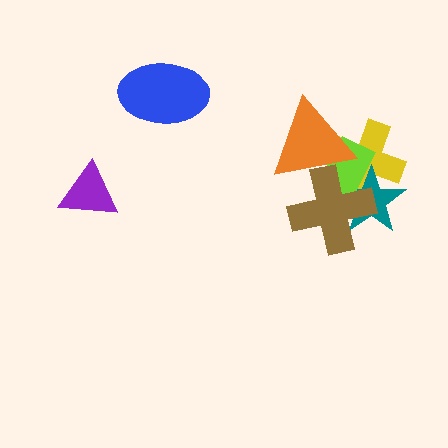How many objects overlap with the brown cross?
4 objects overlap with the brown cross.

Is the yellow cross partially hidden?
Yes, it is partially covered by another shape.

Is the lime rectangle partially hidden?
Yes, it is partially covered by another shape.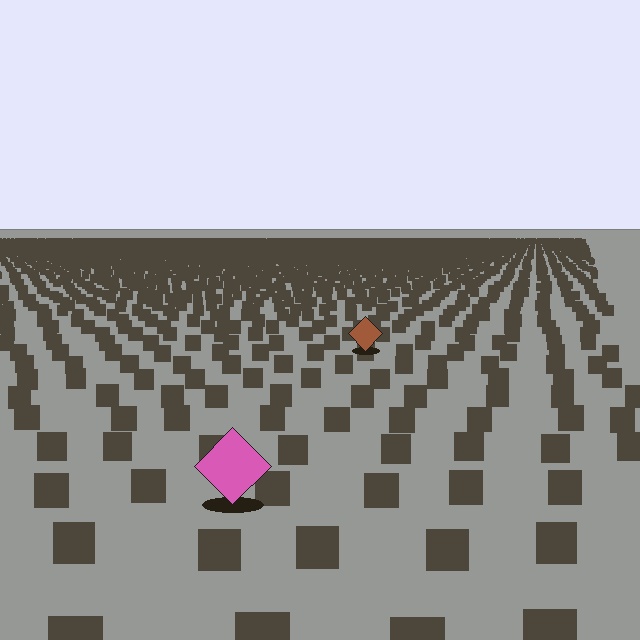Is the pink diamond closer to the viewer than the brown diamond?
Yes. The pink diamond is closer — you can tell from the texture gradient: the ground texture is coarser near it.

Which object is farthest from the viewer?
The brown diamond is farthest from the viewer. It appears smaller and the ground texture around it is denser.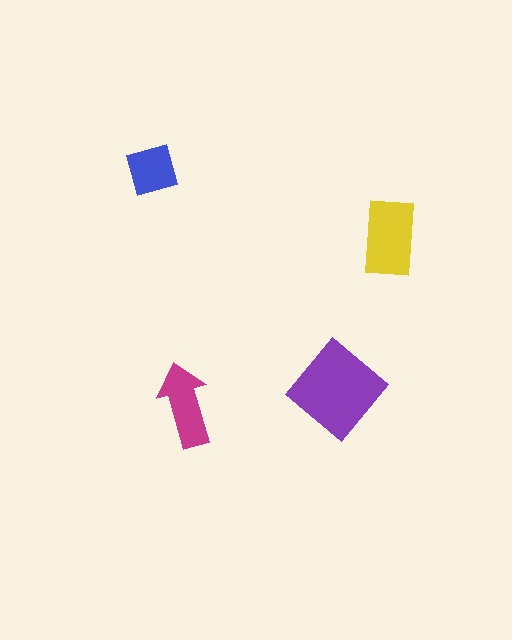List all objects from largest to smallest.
The purple diamond, the yellow rectangle, the magenta arrow, the blue square.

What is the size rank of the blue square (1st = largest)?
4th.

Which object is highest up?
The blue square is topmost.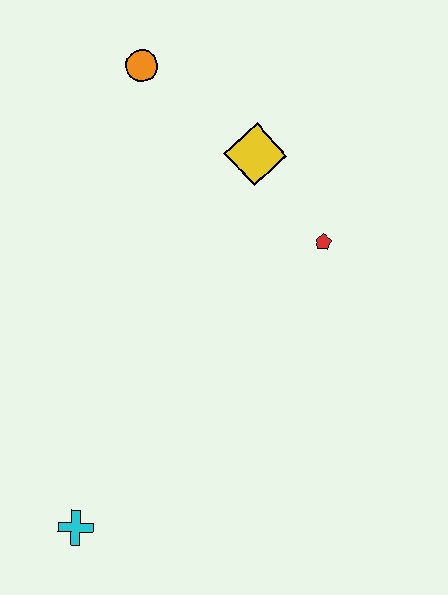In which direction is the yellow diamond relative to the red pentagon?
The yellow diamond is above the red pentagon.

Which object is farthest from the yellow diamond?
The cyan cross is farthest from the yellow diamond.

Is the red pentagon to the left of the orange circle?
No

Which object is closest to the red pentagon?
The yellow diamond is closest to the red pentagon.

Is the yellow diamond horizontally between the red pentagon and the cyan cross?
Yes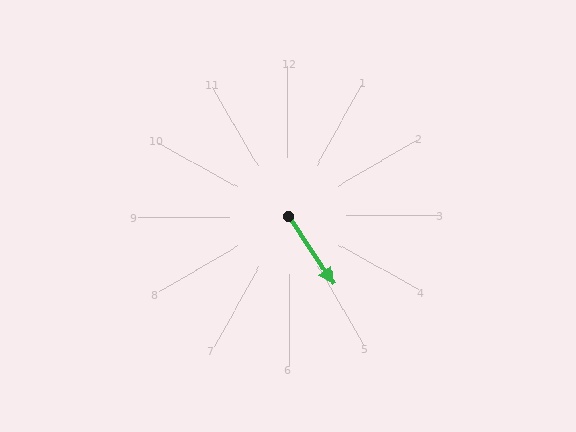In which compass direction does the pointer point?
Southeast.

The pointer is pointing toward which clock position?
Roughly 5 o'clock.